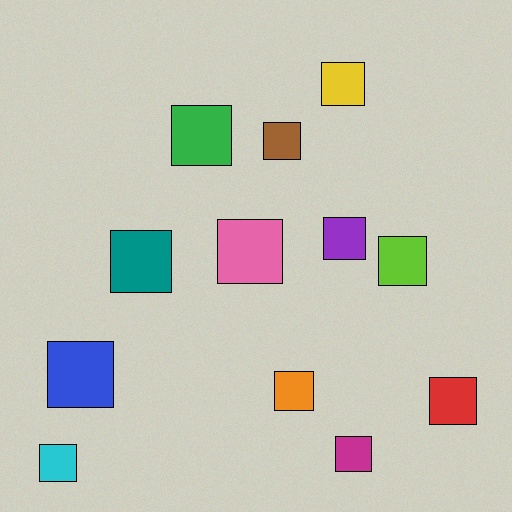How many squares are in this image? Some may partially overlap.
There are 12 squares.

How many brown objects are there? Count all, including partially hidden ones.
There is 1 brown object.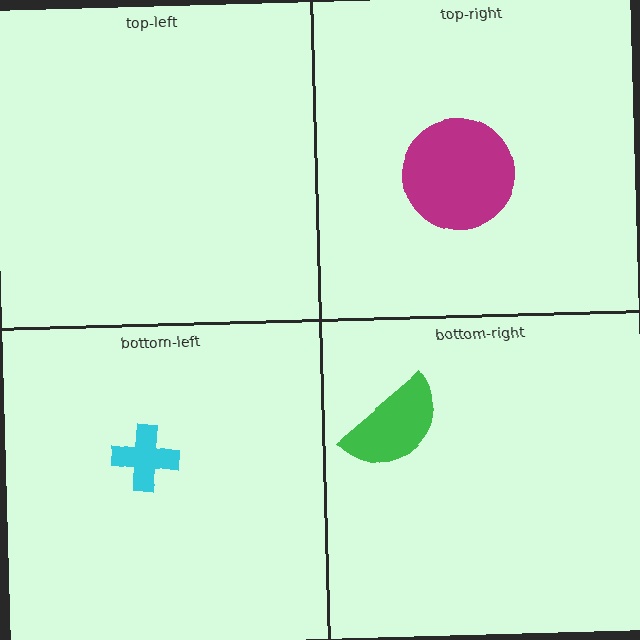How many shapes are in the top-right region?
1.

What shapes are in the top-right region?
The magenta circle.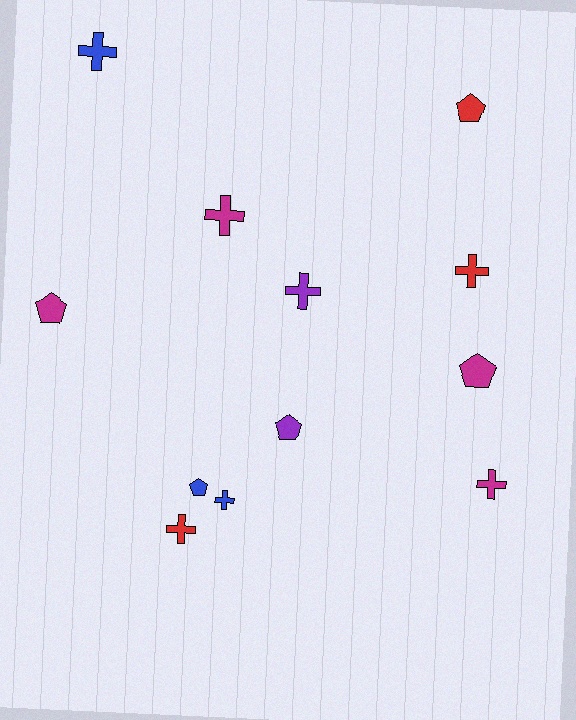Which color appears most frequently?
Magenta, with 4 objects.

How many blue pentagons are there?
There is 1 blue pentagon.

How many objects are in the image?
There are 12 objects.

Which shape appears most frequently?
Cross, with 7 objects.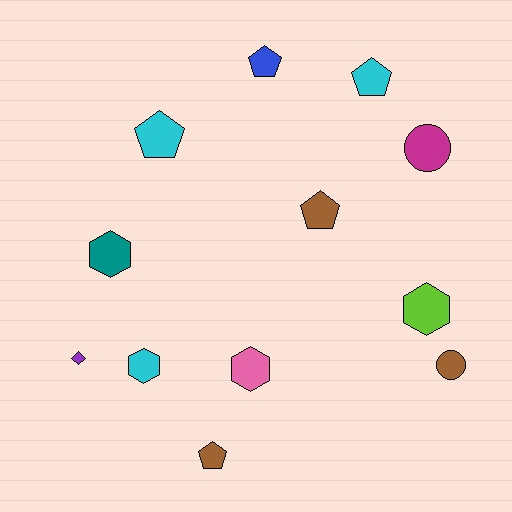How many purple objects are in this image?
There is 1 purple object.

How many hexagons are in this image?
There are 4 hexagons.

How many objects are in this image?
There are 12 objects.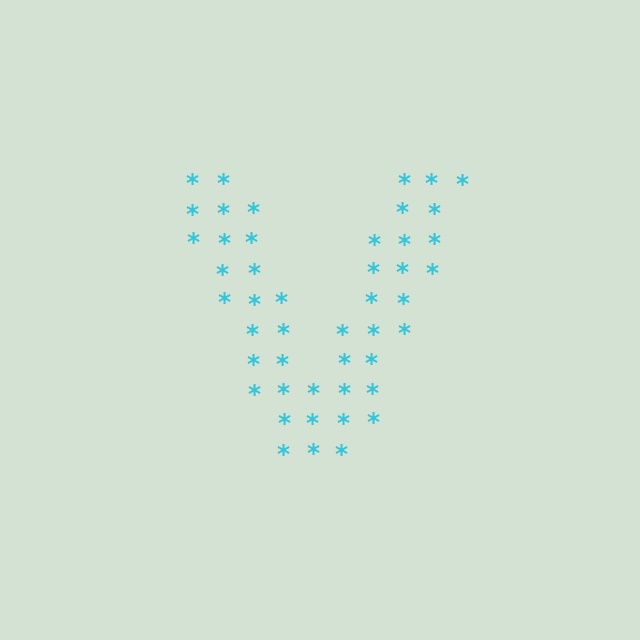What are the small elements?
The small elements are asterisks.